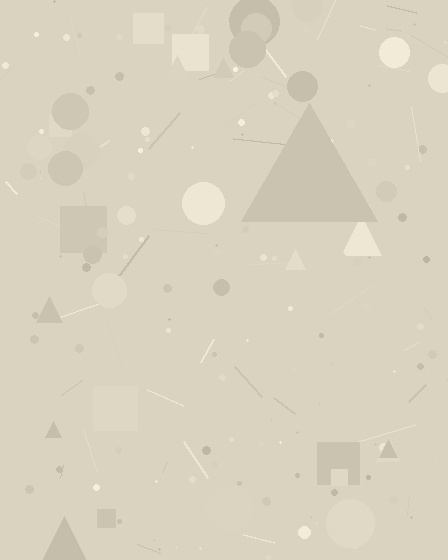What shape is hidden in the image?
A triangle is hidden in the image.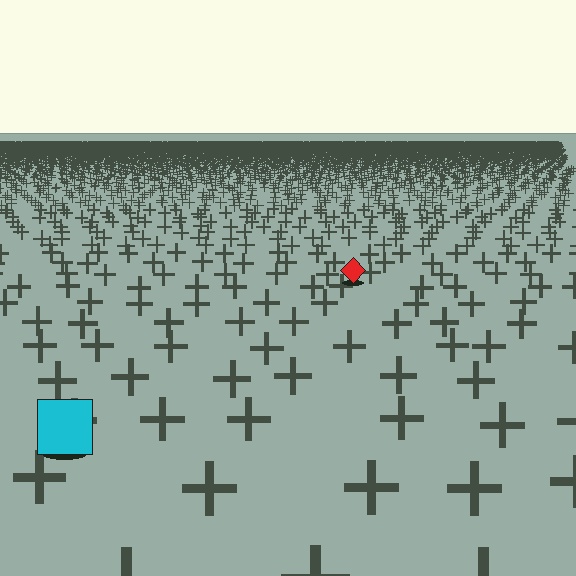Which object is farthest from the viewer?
The red diamond is farthest from the viewer. It appears smaller and the ground texture around it is denser.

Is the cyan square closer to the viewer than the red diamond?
Yes. The cyan square is closer — you can tell from the texture gradient: the ground texture is coarser near it.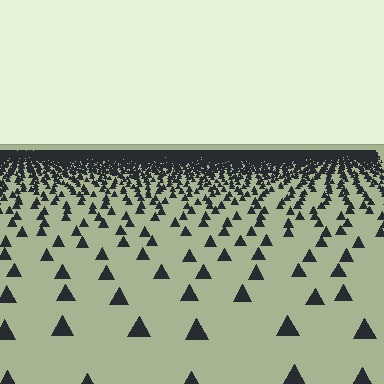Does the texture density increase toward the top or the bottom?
Density increases toward the top.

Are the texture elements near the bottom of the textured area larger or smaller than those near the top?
Larger. Near the bottom, elements are closer to the viewer and appear at a bigger on-screen size.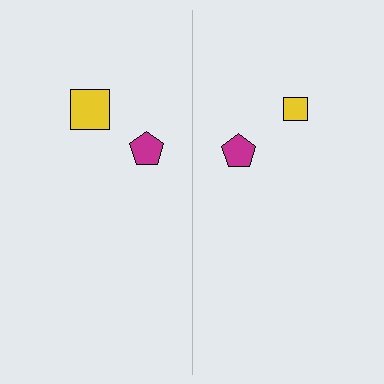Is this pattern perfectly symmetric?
No, the pattern is not perfectly symmetric. The yellow square on the right side has a different size than its mirror counterpart.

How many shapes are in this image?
There are 4 shapes in this image.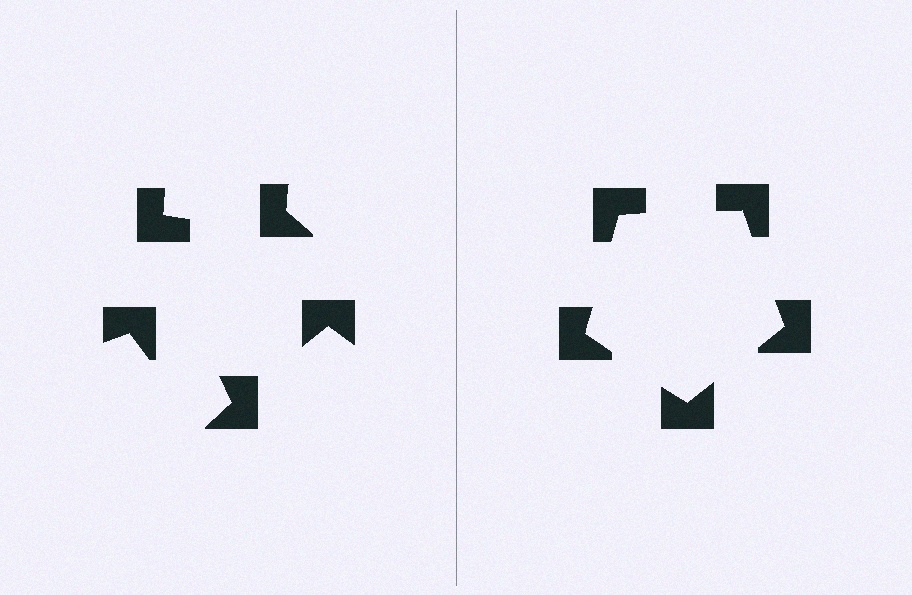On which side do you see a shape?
An illusory pentagon appears on the right side. On the left side the wedge cuts are rotated, so no coherent shape forms.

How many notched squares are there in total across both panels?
10 — 5 on each side.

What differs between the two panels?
The notched squares are positioned identically on both sides; only the wedge orientations differ. On the right they align to a pentagon; on the left they are misaligned.